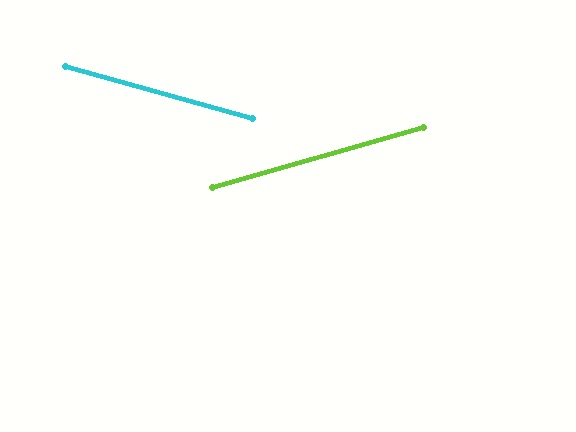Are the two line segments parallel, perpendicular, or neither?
Neither parallel nor perpendicular — they differ by about 31°.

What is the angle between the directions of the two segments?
Approximately 31 degrees.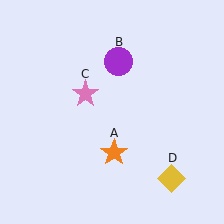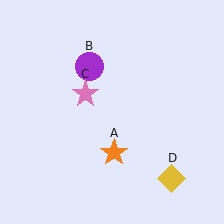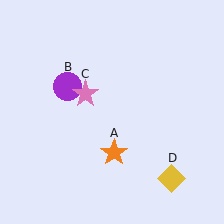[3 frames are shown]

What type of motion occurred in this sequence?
The purple circle (object B) rotated counterclockwise around the center of the scene.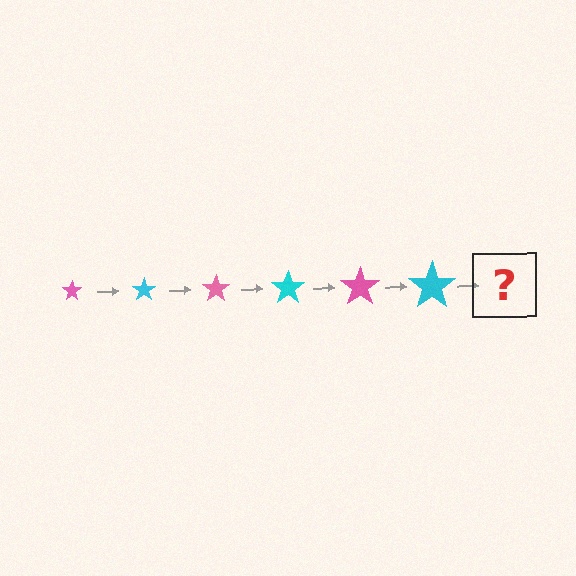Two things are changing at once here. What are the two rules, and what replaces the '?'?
The two rules are that the star grows larger each step and the color cycles through pink and cyan. The '?' should be a pink star, larger than the previous one.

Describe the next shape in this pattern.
It should be a pink star, larger than the previous one.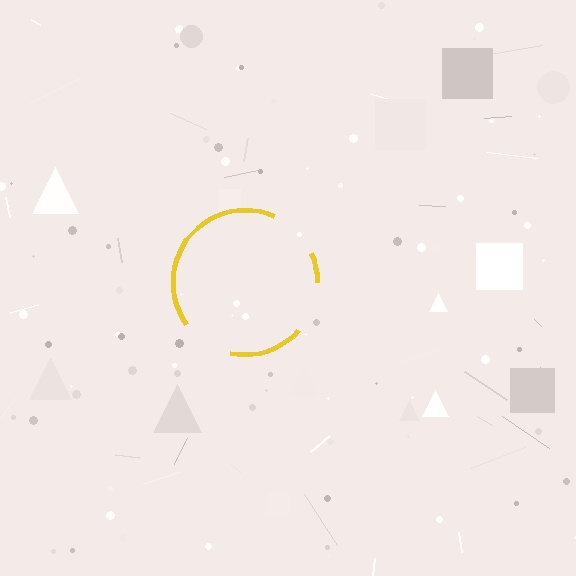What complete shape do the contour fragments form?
The contour fragments form a circle.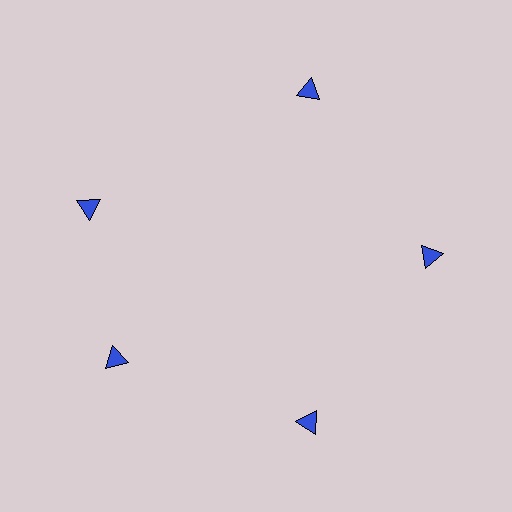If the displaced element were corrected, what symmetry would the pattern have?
It would have 5-fold rotational symmetry — the pattern would map onto itself every 72 degrees.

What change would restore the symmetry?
The symmetry would be restored by rotating it back into even spacing with its neighbors so that all 5 triangles sit at equal angles and equal distance from the center.